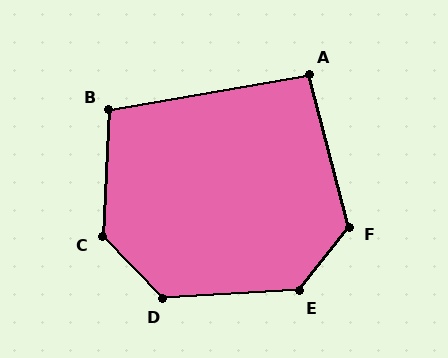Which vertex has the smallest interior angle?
A, at approximately 95 degrees.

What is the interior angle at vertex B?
Approximately 103 degrees (obtuse).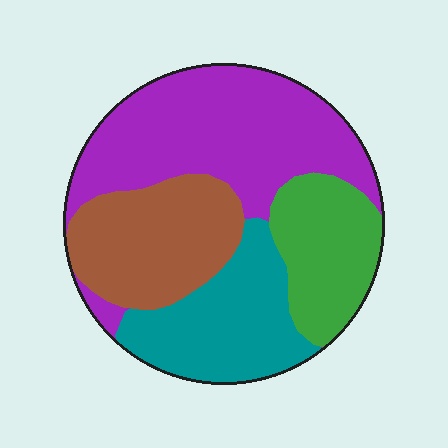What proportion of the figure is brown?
Brown takes up between a sixth and a third of the figure.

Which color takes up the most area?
Purple, at roughly 40%.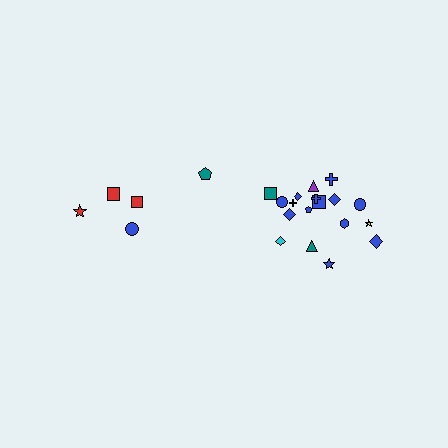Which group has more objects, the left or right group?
The right group.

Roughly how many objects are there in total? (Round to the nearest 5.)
Roughly 25 objects in total.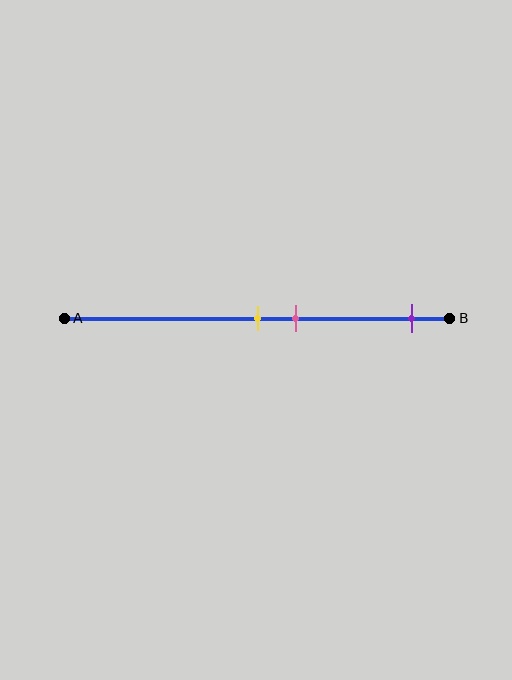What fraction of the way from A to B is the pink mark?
The pink mark is approximately 60% (0.6) of the way from A to B.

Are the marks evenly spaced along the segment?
No, the marks are not evenly spaced.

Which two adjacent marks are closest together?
The yellow and pink marks are the closest adjacent pair.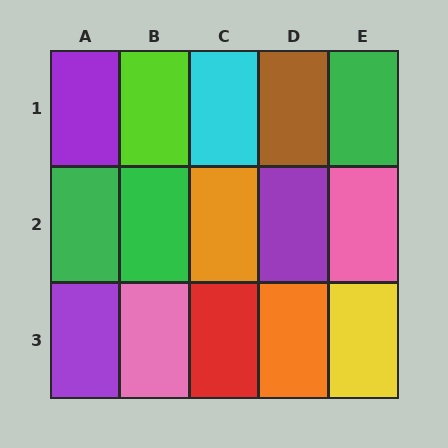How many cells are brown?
1 cell is brown.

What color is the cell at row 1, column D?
Brown.